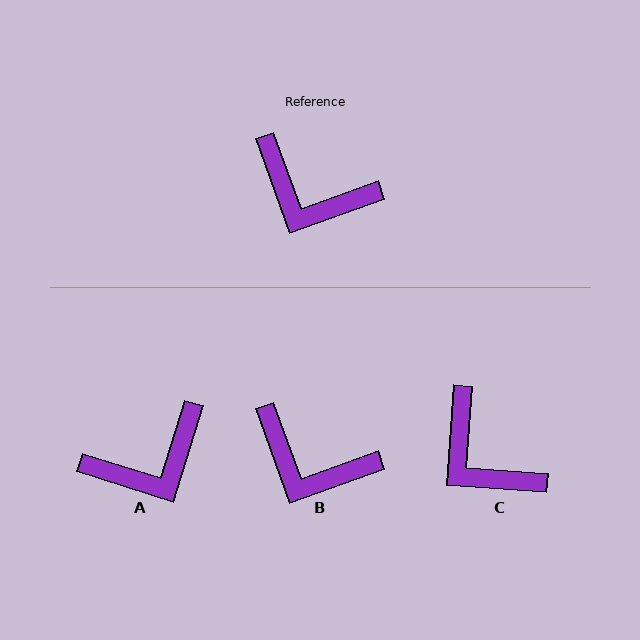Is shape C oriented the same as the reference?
No, it is off by about 24 degrees.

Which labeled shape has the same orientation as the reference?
B.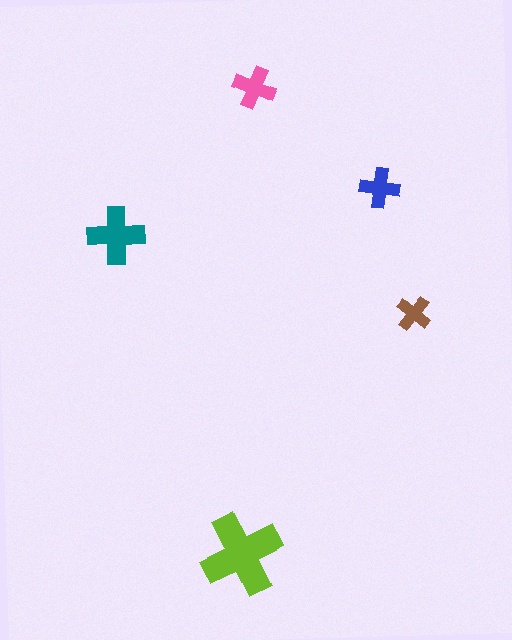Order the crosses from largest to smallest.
the lime one, the teal one, the pink one, the blue one, the brown one.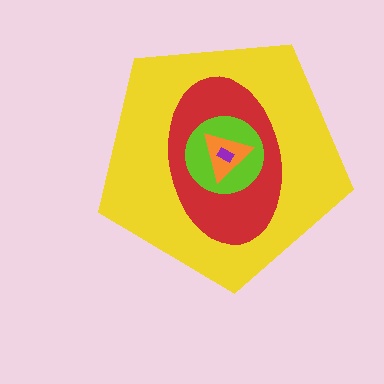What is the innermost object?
The purple rectangle.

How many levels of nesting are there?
5.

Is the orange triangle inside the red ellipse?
Yes.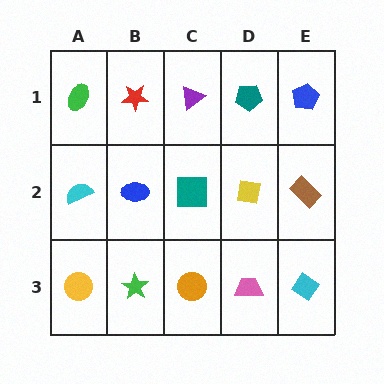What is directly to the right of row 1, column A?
A red star.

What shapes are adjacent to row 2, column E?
A blue pentagon (row 1, column E), a cyan diamond (row 3, column E), a yellow square (row 2, column D).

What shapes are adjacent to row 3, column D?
A yellow square (row 2, column D), an orange circle (row 3, column C), a cyan diamond (row 3, column E).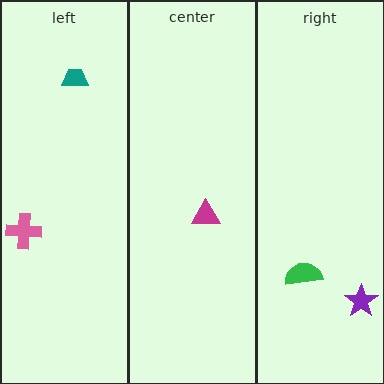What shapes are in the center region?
The magenta triangle.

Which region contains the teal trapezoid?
The left region.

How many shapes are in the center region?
1.